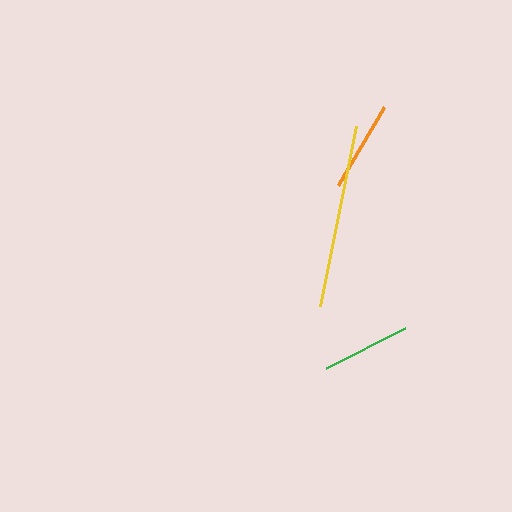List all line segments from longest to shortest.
From longest to shortest: yellow, orange, green.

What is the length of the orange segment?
The orange segment is approximately 91 pixels long.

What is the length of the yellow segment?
The yellow segment is approximately 184 pixels long.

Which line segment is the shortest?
The green line is the shortest at approximately 88 pixels.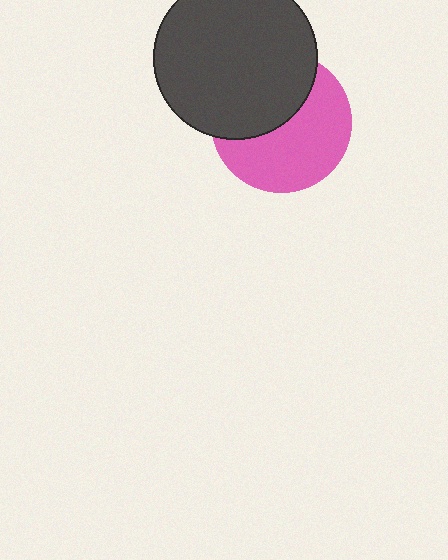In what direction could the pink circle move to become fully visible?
The pink circle could move down. That would shift it out from behind the dark gray circle entirely.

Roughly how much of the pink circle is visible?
About half of it is visible (roughly 57%).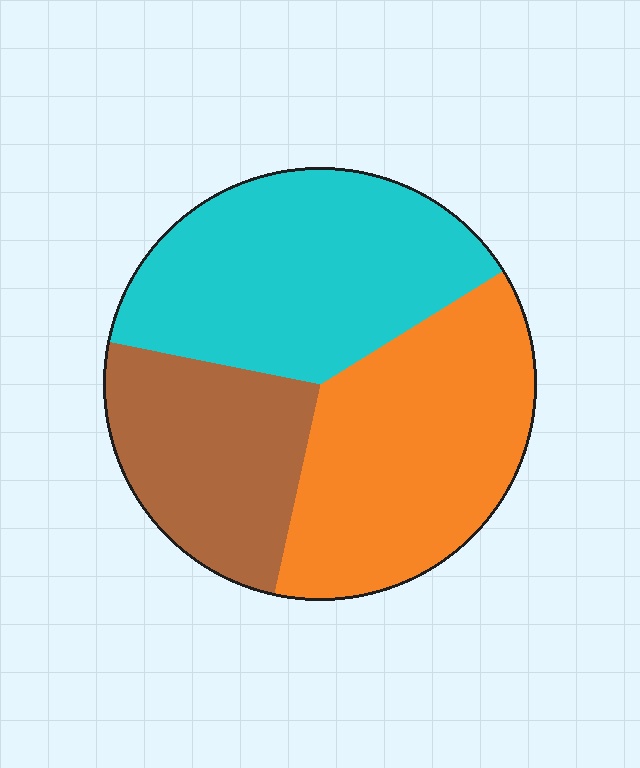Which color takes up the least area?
Brown, at roughly 25%.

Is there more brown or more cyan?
Cyan.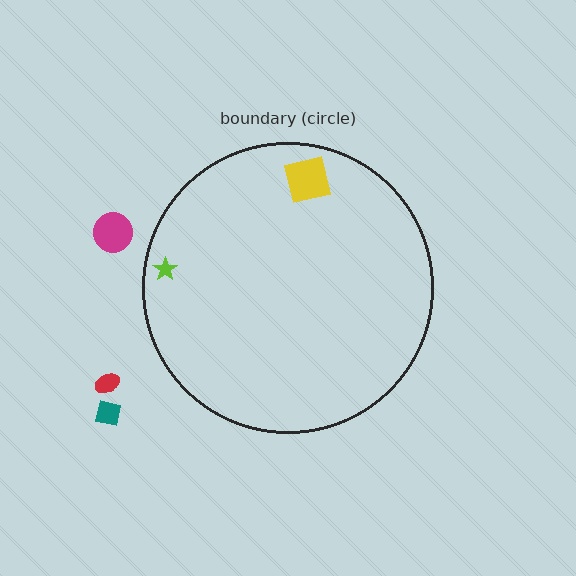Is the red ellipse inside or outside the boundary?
Outside.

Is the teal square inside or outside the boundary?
Outside.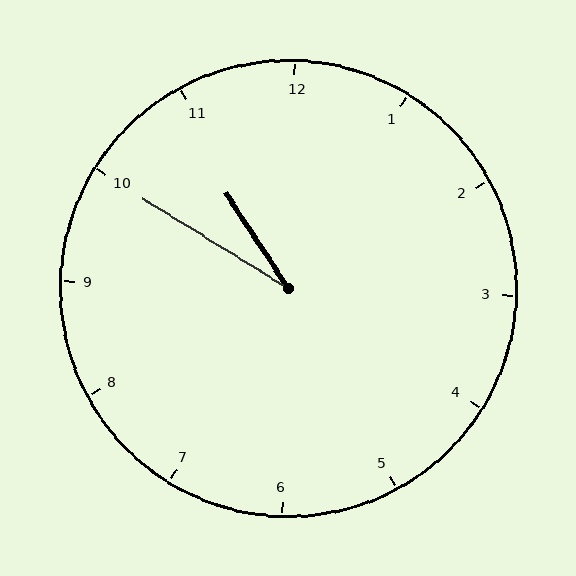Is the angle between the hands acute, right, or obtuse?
It is acute.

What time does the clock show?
10:50.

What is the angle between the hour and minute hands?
Approximately 25 degrees.